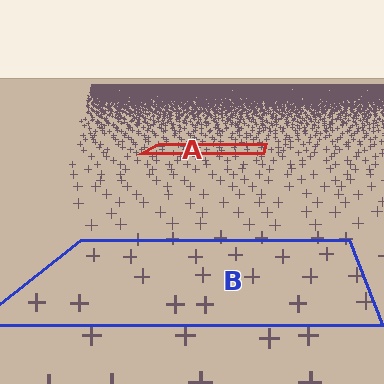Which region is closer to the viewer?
Region B is closer. The texture elements there are larger and more spread out.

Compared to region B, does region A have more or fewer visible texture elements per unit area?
Region A has more texture elements per unit area — they are packed more densely because it is farther away.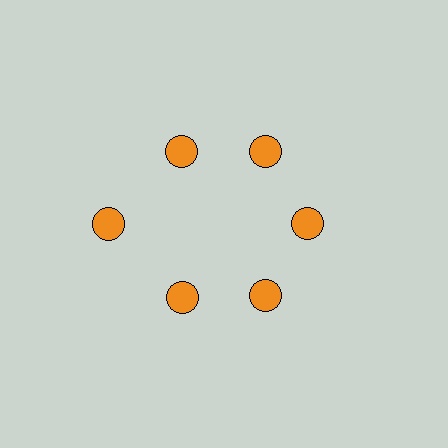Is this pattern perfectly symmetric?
No. The 6 orange circles are arranged in a ring, but one element near the 9 o'clock position is pushed outward from the center, breaking the 6-fold rotational symmetry.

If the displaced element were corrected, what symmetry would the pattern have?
It would have 6-fold rotational symmetry — the pattern would map onto itself every 60 degrees.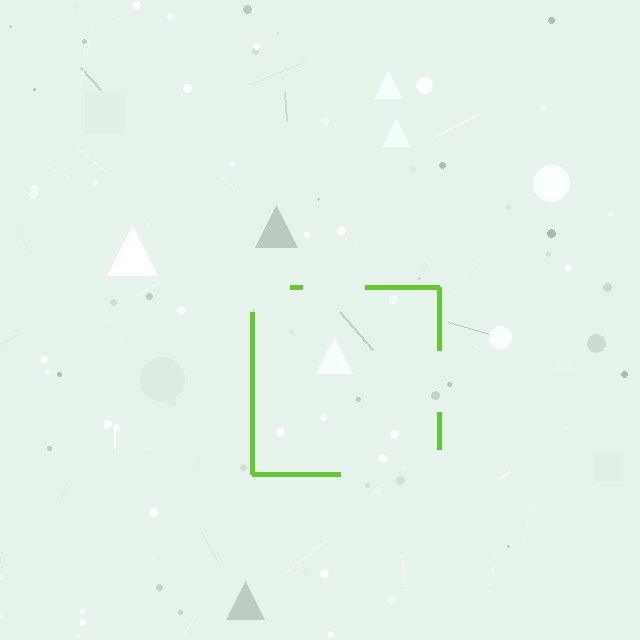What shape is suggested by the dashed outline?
The dashed outline suggests a square.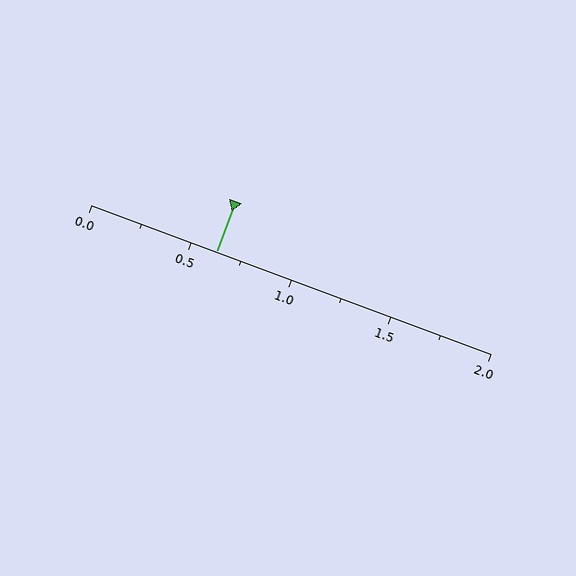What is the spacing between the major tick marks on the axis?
The major ticks are spaced 0.5 apart.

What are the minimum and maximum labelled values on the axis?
The axis runs from 0.0 to 2.0.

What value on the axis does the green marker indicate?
The marker indicates approximately 0.62.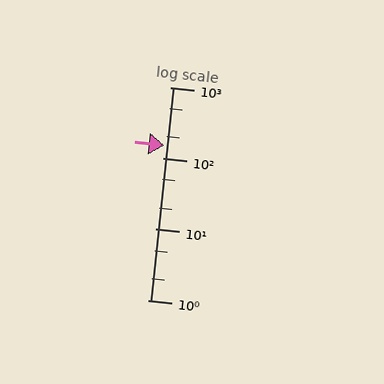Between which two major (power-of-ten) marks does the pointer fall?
The pointer is between 100 and 1000.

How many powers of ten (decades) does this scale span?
The scale spans 3 decades, from 1 to 1000.